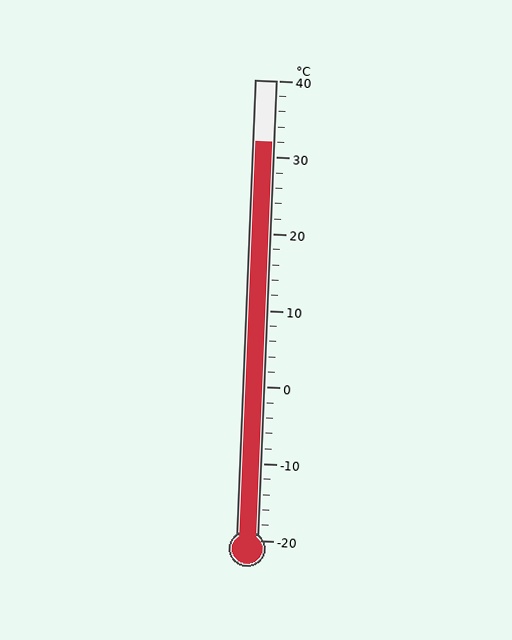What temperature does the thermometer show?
The thermometer shows approximately 32°C.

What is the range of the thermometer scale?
The thermometer scale ranges from -20°C to 40°C.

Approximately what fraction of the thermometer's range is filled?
The thermometer is filled to approximately 85% of its range.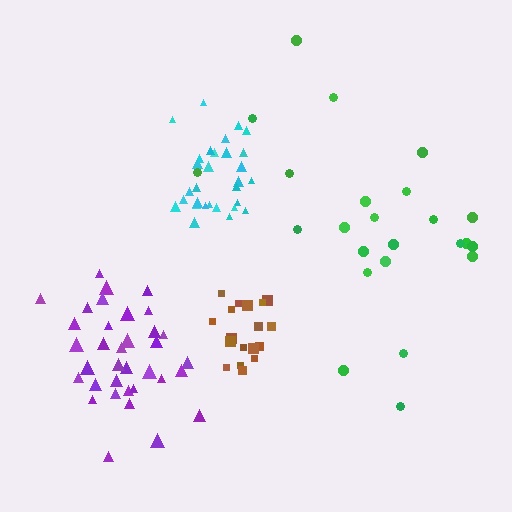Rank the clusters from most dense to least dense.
cyan, brown, purple, green.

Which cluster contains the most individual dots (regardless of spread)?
Purple (35).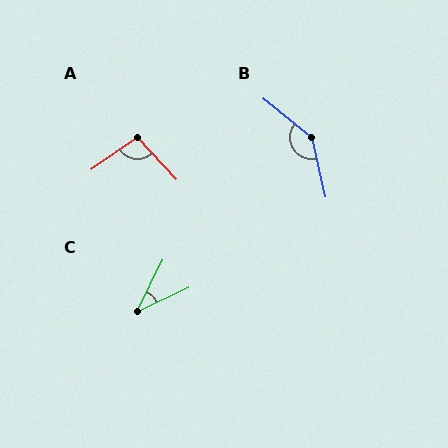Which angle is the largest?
B, at approximately 142 degrees.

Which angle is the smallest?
C, at approximately 39 degrees.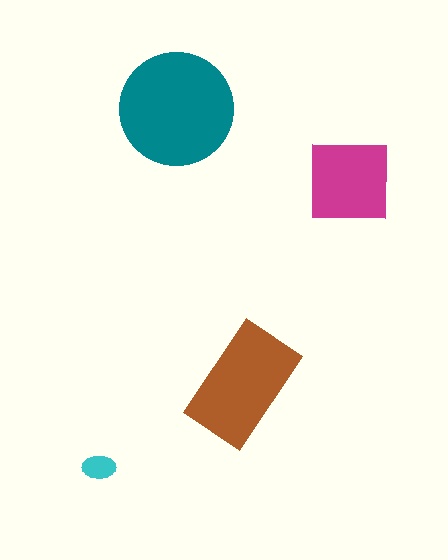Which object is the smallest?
The cyan ellipse.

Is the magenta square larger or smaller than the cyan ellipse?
Larger.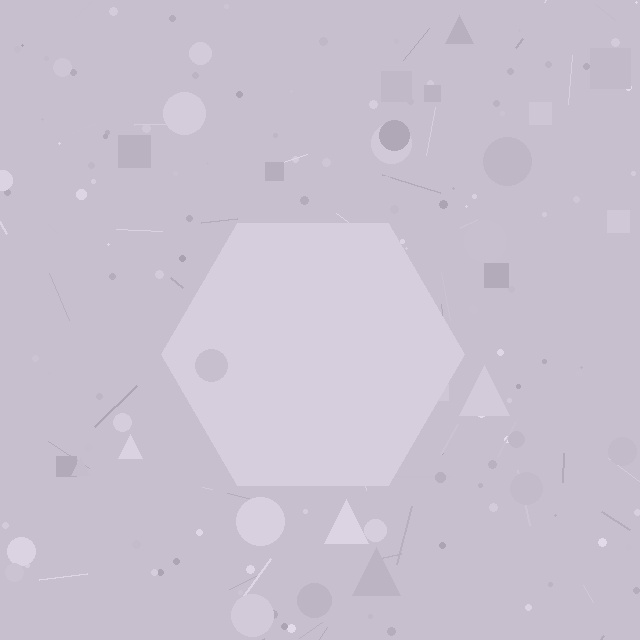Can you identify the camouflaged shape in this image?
The camouflaged shape is a hexagon.